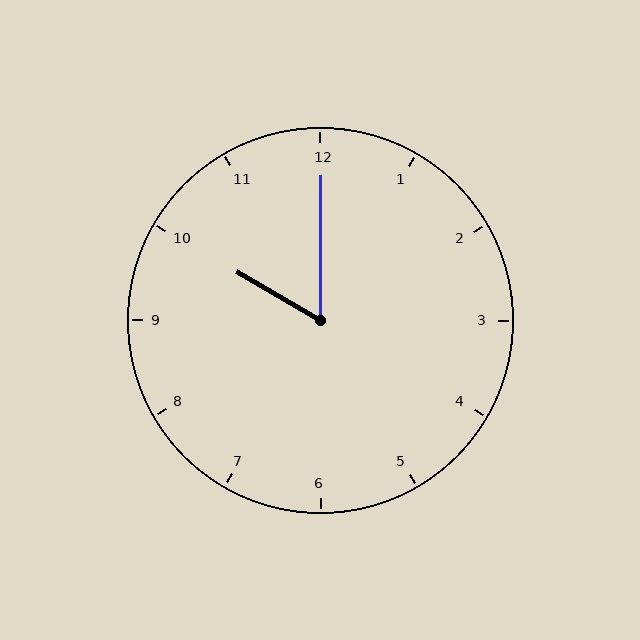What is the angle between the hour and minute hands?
Approximately 60 degrees.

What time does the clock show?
10:00.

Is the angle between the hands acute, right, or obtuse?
It is acute.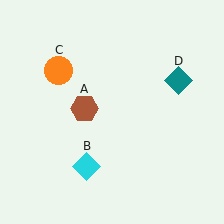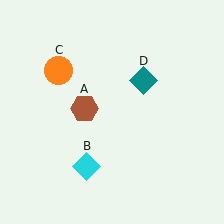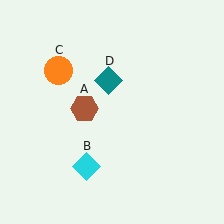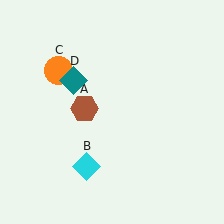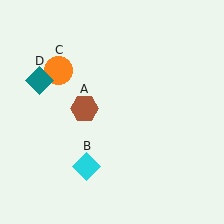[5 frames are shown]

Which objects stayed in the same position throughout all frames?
Brown hexagon (object A) and cyan diamond (object B) and orange circle (object C) remained stationary.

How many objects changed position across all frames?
1 object changed position: teal diamond (object D).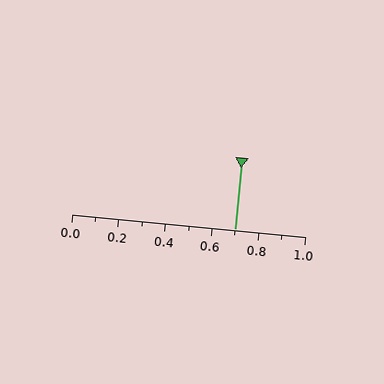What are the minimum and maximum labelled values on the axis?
The axis runs from 0.0 to 1.0.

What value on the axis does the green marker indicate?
The marker indicates approximately 0.7.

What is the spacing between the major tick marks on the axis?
The major ticks are spaced 0.2 apart.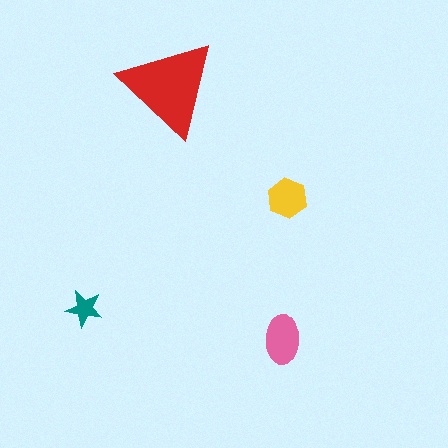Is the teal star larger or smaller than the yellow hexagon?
Smaller.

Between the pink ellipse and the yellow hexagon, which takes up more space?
The pink ellipse.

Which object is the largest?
The red triangle.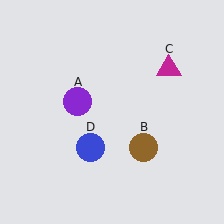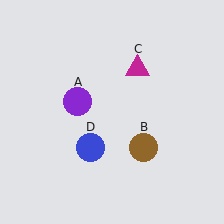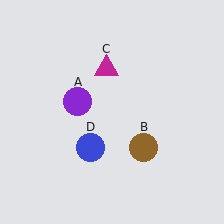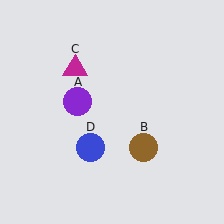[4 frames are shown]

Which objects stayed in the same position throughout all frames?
Purple circle (object A) and brown circle (object B) and blue circle (object D) remained stationary.